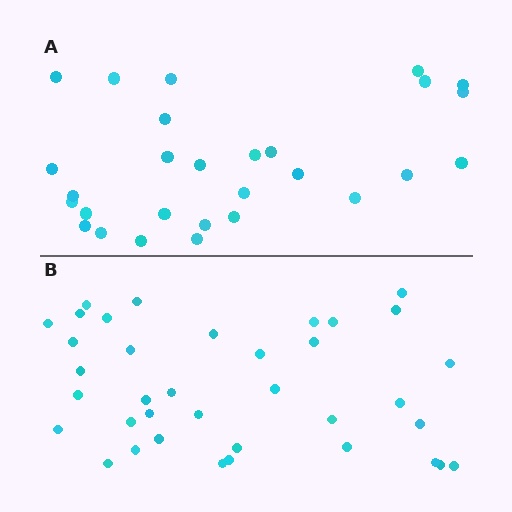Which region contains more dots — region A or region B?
Region B (the bottom region) has more dots.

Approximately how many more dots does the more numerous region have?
Region B has roughly 8 or so more dots than region A.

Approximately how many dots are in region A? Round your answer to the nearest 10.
About 30 dots. (The exact count is 28, which rounds to 30.)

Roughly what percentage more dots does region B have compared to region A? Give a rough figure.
About 30% more.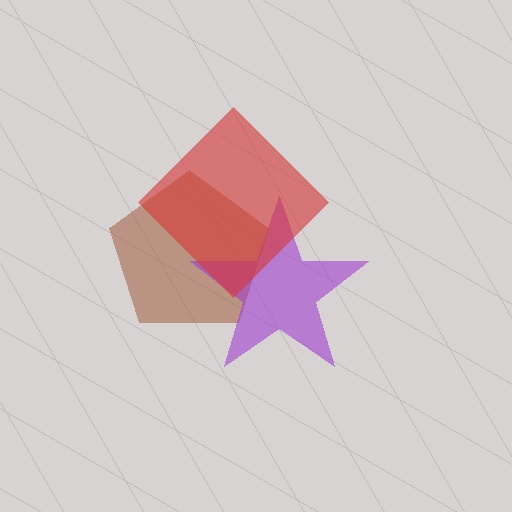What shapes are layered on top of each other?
The layered shapes are: a brown pentagon, a purple star, a red diamond.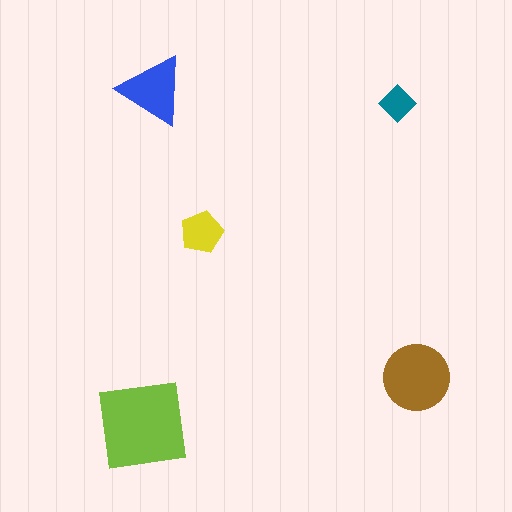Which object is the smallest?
The teal diamond.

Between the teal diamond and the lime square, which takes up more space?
The lime square.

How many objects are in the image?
There are 5 objects in the image.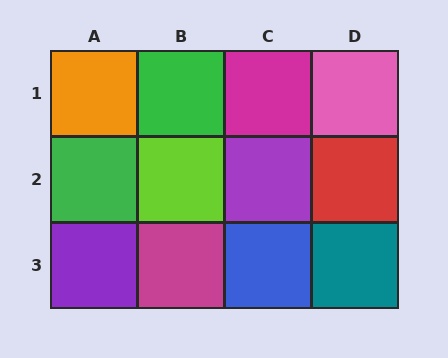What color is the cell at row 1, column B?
Green.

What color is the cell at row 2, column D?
Red.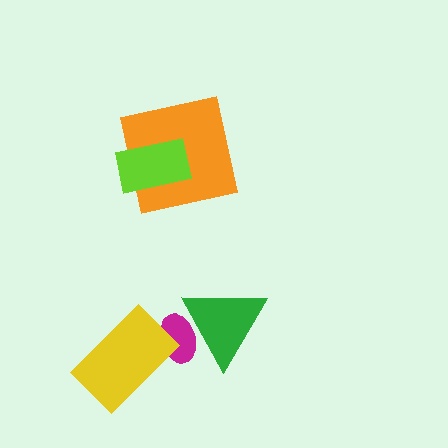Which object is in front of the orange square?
The lime rectangle is in front of the orange square.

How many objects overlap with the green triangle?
1 object overlaps with the green triangle.